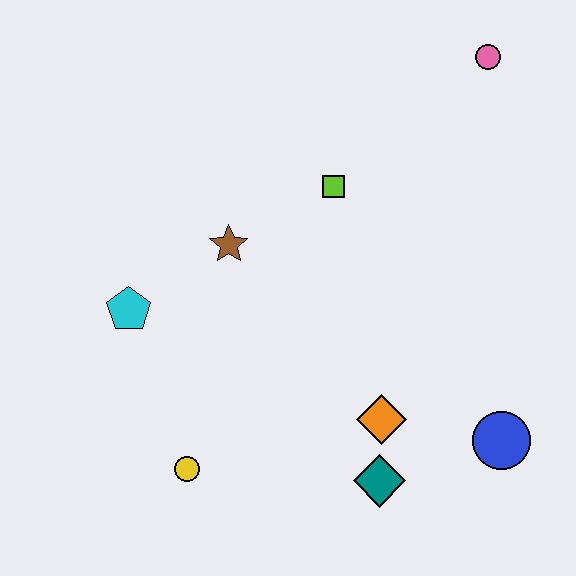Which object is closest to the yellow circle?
The cyan pentagon is closest to the yellow circle.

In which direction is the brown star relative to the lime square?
The brown star is to the left of the lime square.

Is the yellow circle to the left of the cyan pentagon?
No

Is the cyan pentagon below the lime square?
Yes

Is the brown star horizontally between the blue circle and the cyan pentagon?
Yes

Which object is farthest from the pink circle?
The yellow circle is farthest from the pink circle.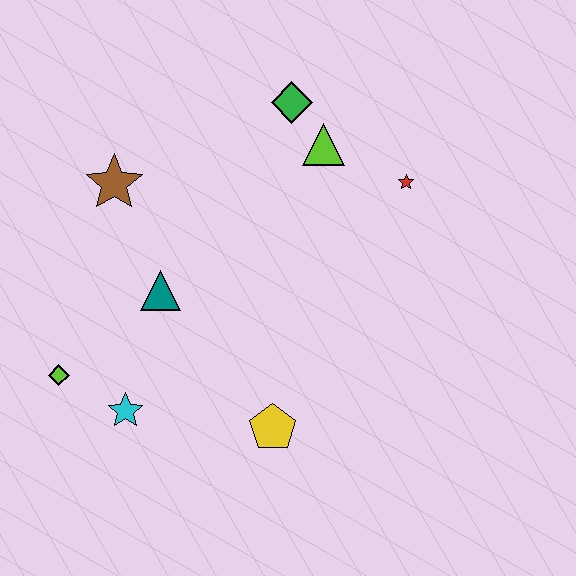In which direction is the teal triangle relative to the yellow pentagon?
The teal triangle is above the yellow pentagon.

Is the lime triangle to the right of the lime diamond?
Yes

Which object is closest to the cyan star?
The lime diamond is closest to the cyan star.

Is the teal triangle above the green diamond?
No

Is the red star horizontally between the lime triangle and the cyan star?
No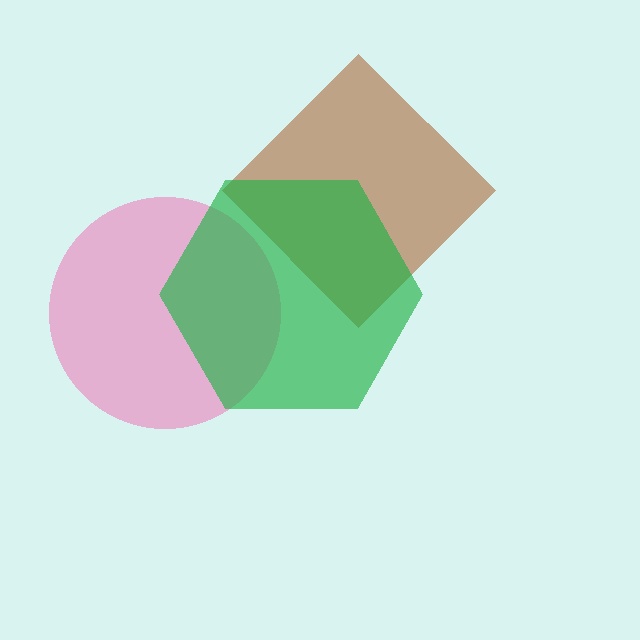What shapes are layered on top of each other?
The layered shapes are: a brown diamond, a pink circle, a green hexagon.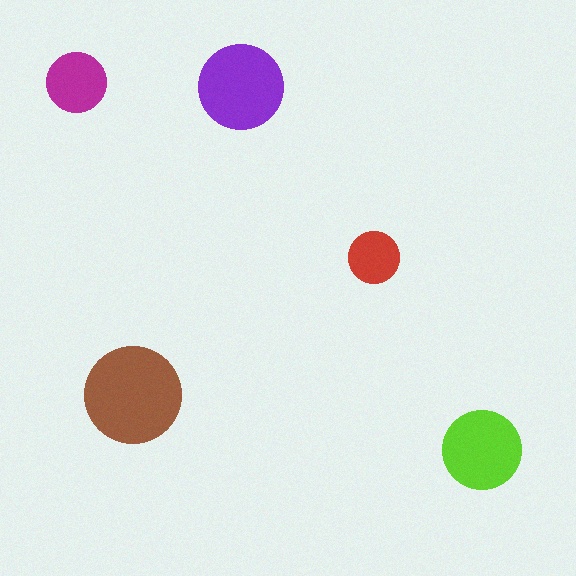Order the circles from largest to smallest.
the brown one, the purple one, the lime one, the magenta one, the red one.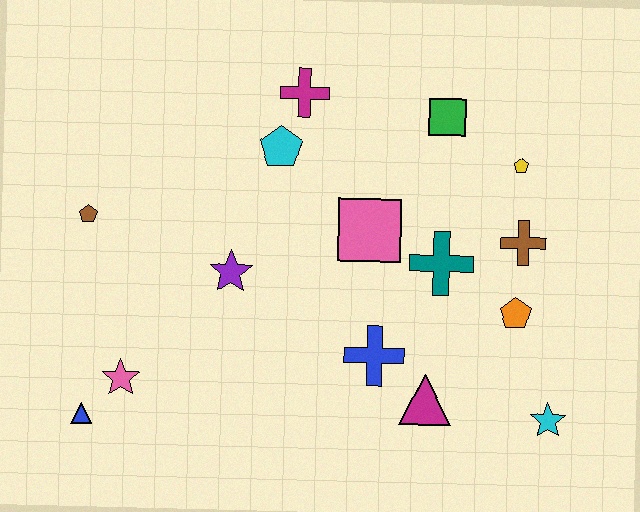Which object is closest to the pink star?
The blue triangle is closest to the pink star.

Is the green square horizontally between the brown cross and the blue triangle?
Yes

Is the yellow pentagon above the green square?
No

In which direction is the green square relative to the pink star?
The green square is to the right of the pink star.